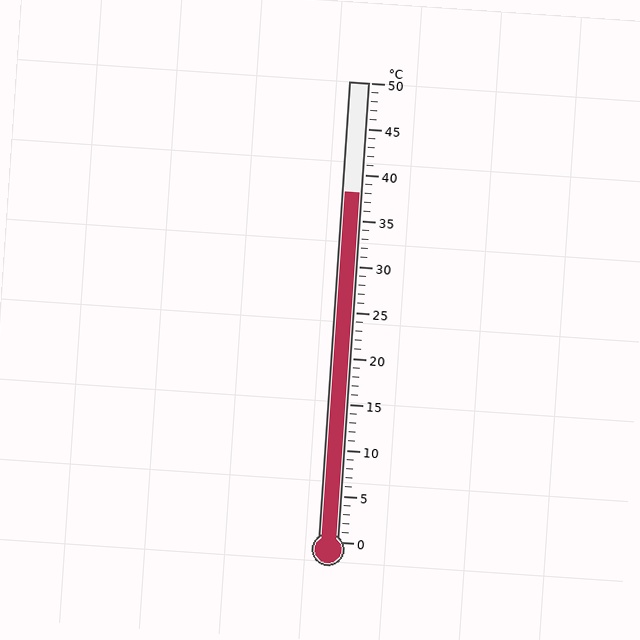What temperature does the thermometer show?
The thermometer shows approximately 38°C.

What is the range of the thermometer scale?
The thermometer scale ranges from 0°C to 50°C.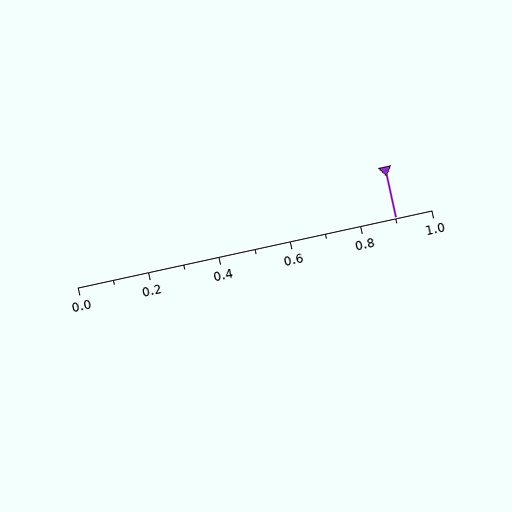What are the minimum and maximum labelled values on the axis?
The axis runs from 0.0 to 1.0.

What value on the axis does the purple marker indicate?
The marker indicates approximately 0.9.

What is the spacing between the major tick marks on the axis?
The major ticks are spaced 0.2 apart.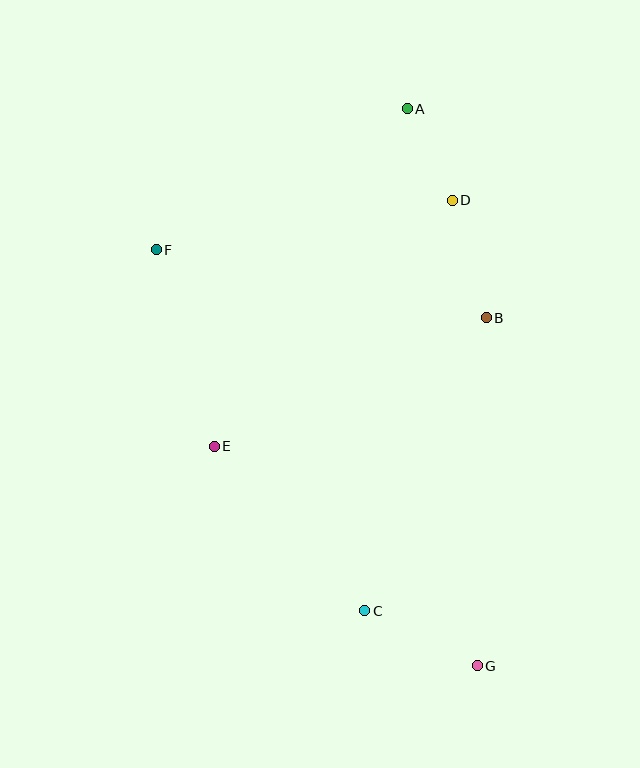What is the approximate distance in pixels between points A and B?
The distance between A and B is approximately 223 pixels.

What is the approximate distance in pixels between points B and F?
The distance between B and F is approximately 337 pixels.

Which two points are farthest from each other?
Points A and G are farthest from each other.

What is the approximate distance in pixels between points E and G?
The distance between E and G is approximately 342 pixels.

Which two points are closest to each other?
Points A and D are closest to each other.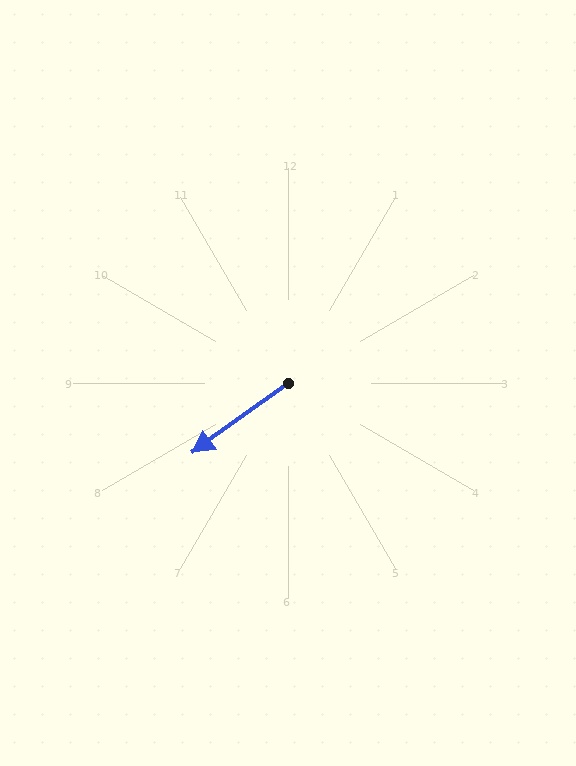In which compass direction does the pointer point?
Southwest.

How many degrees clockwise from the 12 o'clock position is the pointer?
Approximately 234 degrees.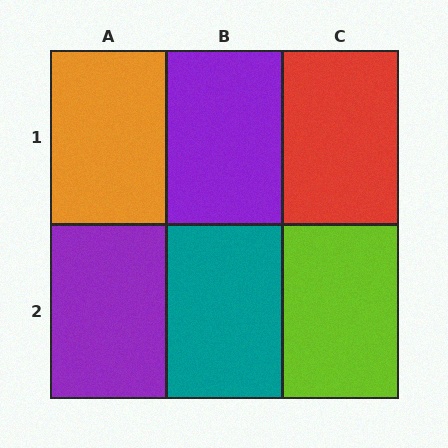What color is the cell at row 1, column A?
Orange.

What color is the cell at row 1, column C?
Red.